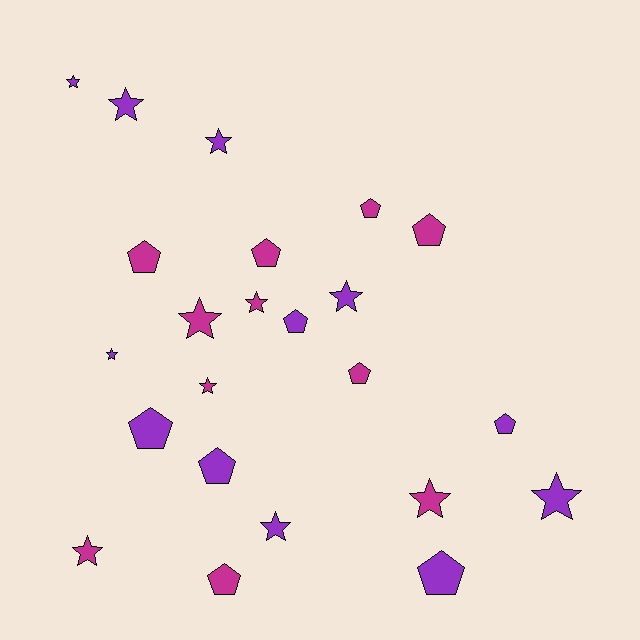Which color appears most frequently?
Purple, with 12 objects.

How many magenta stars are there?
There are 5 magenta stars.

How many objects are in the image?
There are 23 objects.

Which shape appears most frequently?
Star, with 12 objects.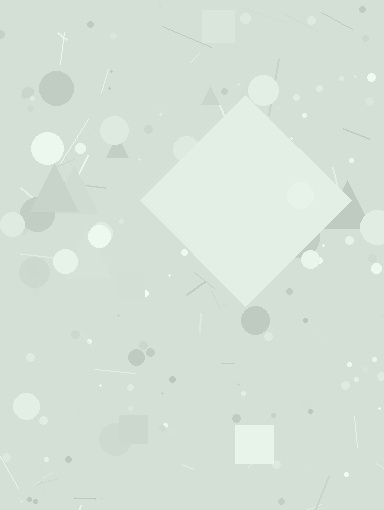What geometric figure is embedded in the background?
A diamond is embedded in the background.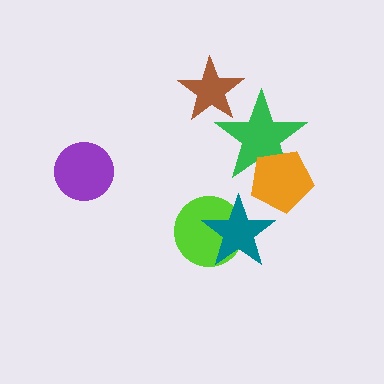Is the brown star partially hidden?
Yes, it is partially covered by another shape.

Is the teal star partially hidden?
No, no other shape covers it.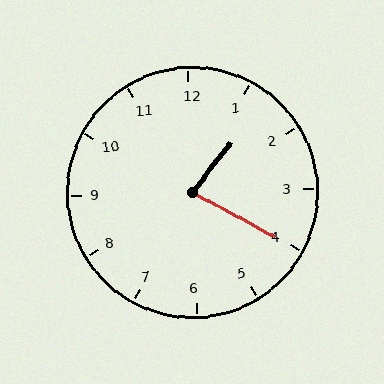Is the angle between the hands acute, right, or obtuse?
It is acute.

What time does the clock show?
1:20.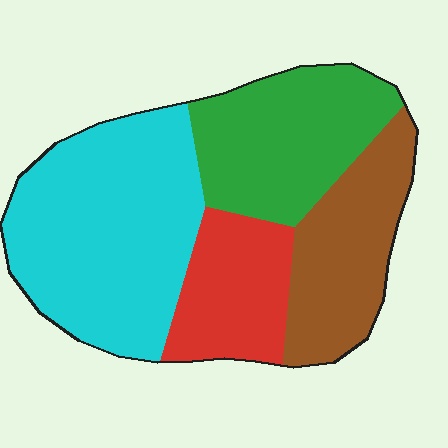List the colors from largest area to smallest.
From largest to smallest: cyan, green, brown, red.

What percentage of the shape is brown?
Brown covers 21% of the shape.